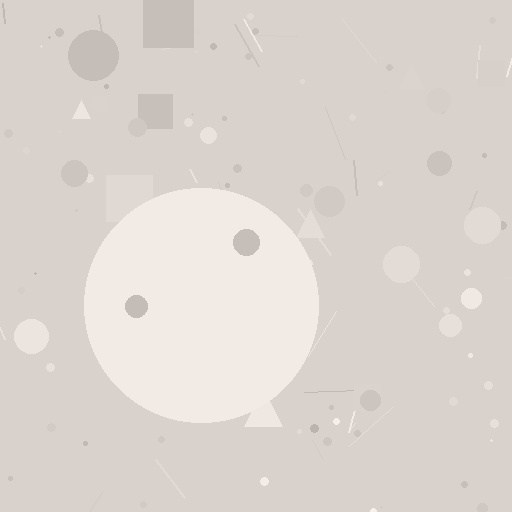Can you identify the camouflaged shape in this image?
The camouflaged shape is a circle.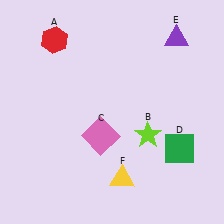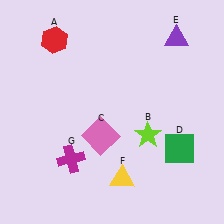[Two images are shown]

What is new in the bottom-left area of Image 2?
A magenta cross (G) was added in the bottom-left area of Image 2.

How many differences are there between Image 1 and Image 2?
There is 1 difference between the two images.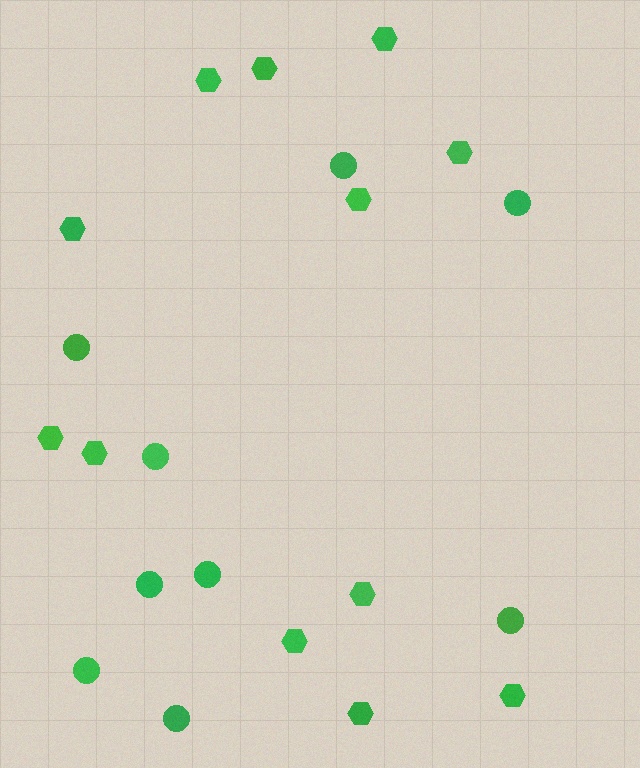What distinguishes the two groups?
There are 2 groups: one group of hexagons (12) and one group of circles (9).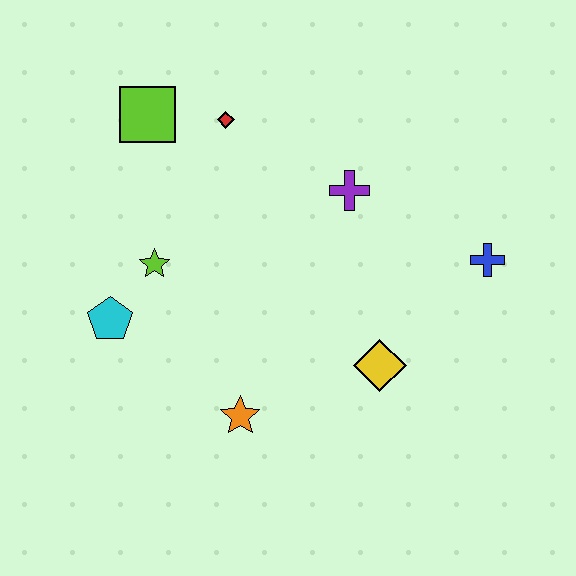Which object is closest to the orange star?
The yellow diamond is closest to the orange star.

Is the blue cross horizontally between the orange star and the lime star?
No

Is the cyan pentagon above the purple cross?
No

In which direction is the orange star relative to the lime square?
The orange star is below the lime square.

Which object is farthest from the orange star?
The lime square is farthest from the orange star.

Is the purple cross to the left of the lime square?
No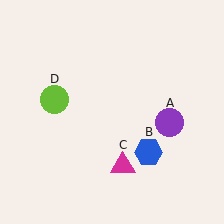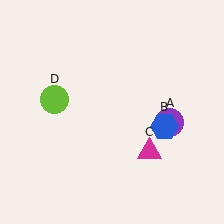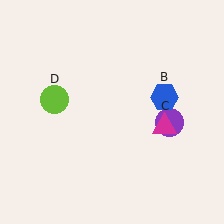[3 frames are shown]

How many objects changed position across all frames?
2 objects changed position: blue hexagon (object B), magenta triangle (object C).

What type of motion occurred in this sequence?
The blue hexagon (object B), magenta triangle (object C) rotated counterclockwise around the center of the scene.